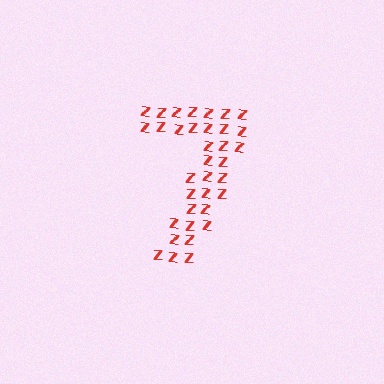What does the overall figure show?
The overall figure shows the digit 7.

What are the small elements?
The small elements are letter Z's.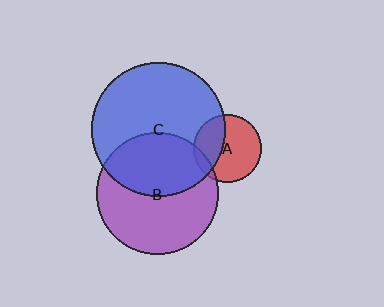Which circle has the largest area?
Circle C (blue).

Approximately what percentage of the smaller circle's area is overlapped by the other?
Approximately 45%.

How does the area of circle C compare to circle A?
Approximately 4.0 times.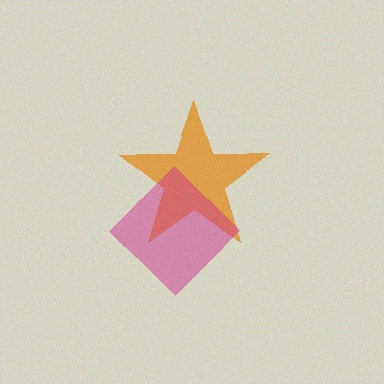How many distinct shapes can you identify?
There are 2 distinct shapes: an orange star, a magenta diamond.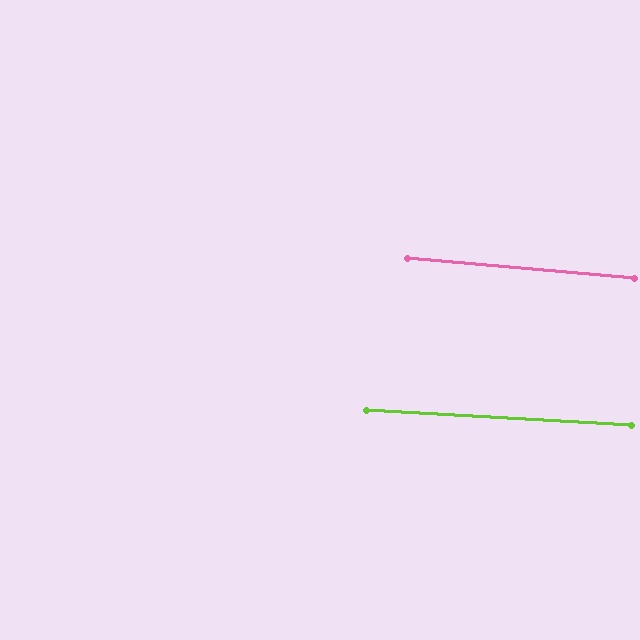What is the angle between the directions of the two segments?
Approximately 2 degrees.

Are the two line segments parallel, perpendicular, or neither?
Parallel — their directions differ by only 1.7°.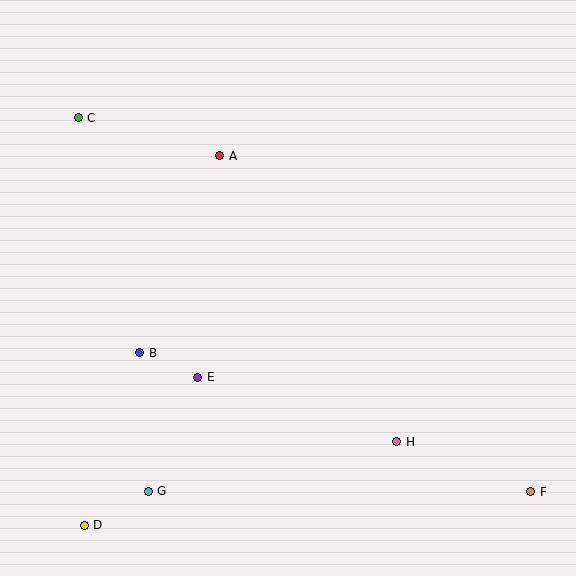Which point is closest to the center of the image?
Point E at (198, 377) is closest to the center.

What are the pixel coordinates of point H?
Point H is at (397, 442).